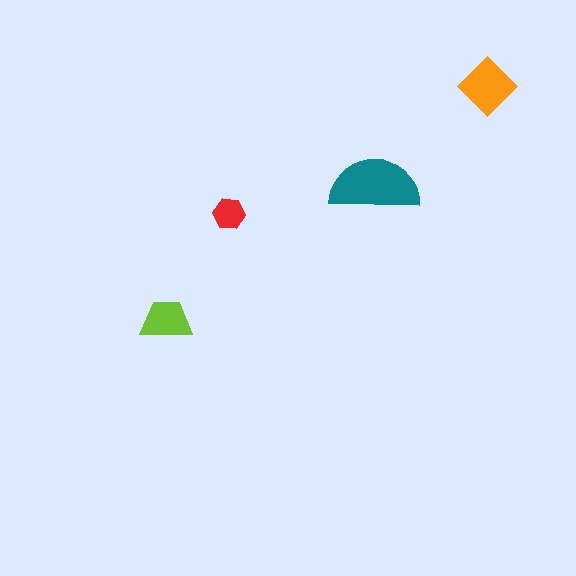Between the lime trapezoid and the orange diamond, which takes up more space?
The orange diamond.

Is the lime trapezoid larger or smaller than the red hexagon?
Larger.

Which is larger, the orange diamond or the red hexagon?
The orange diamond.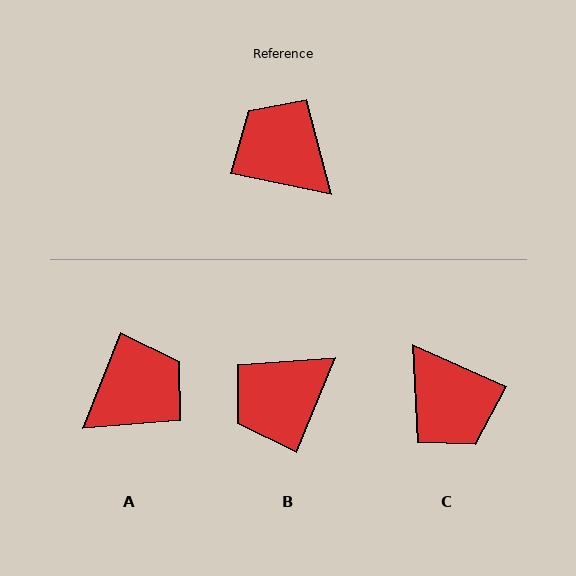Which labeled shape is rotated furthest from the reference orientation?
C, about 168 degrees away.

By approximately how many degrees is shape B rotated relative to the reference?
Approximately 80 degrees counter-clockwise.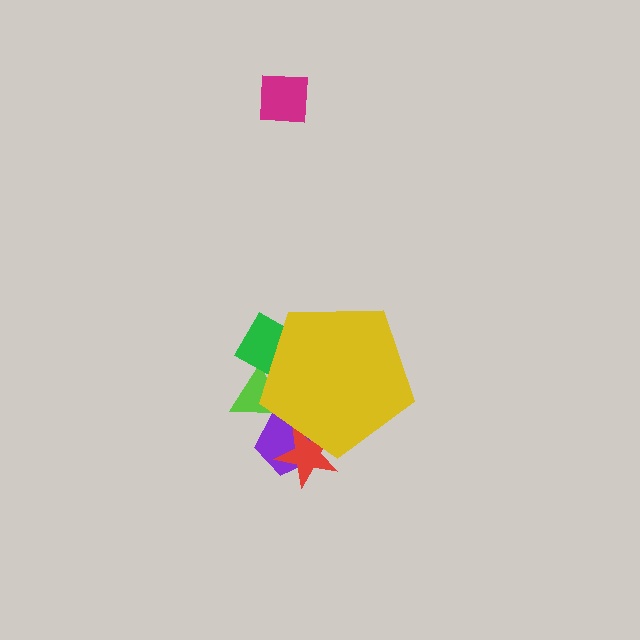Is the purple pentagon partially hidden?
Yes, the purple pentagon is partially hidden behind the yellow pentagon.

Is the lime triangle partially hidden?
Yes, the lime triangle is partially hidden behind the yellow pentagon.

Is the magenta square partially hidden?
No, the magenta square is fully visible.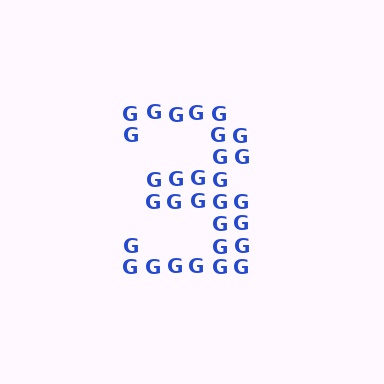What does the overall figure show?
The overall figure shows the digit 3.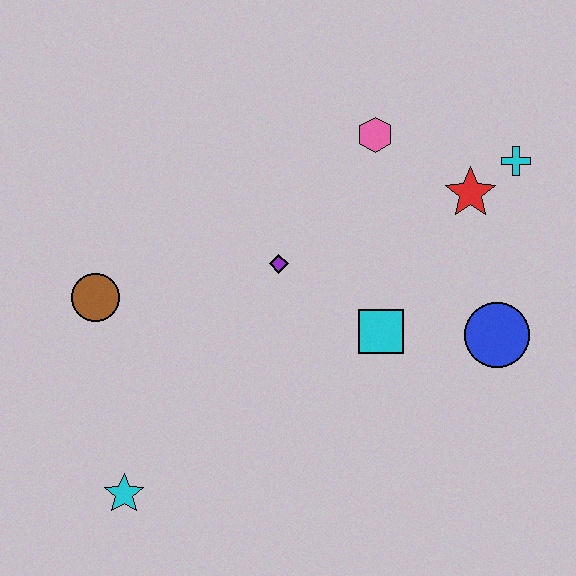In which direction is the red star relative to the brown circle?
The red star is to the right of the brown circle.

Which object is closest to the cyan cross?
The red star is closest to the cyan cross.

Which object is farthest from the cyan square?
The cyan star is farthest from the cyan square.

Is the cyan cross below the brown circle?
No